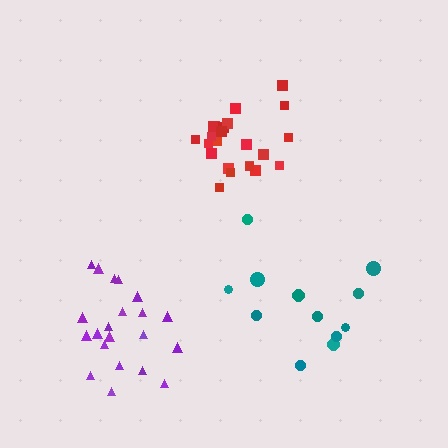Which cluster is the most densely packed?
Red.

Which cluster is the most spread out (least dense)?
Teal.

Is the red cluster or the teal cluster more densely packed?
Red.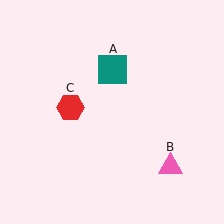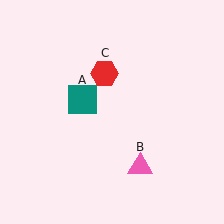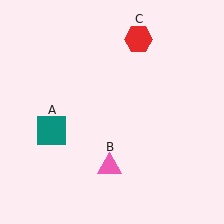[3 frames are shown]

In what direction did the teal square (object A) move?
The teal square (object A) moved down and to the left.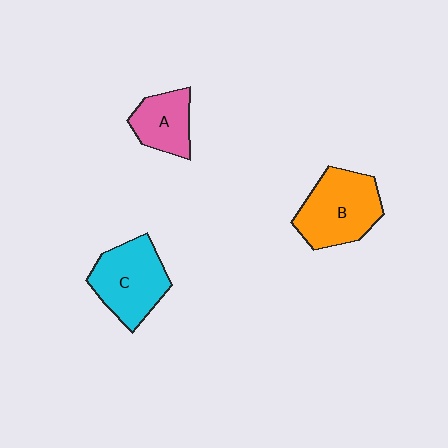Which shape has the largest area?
Shape B (orange).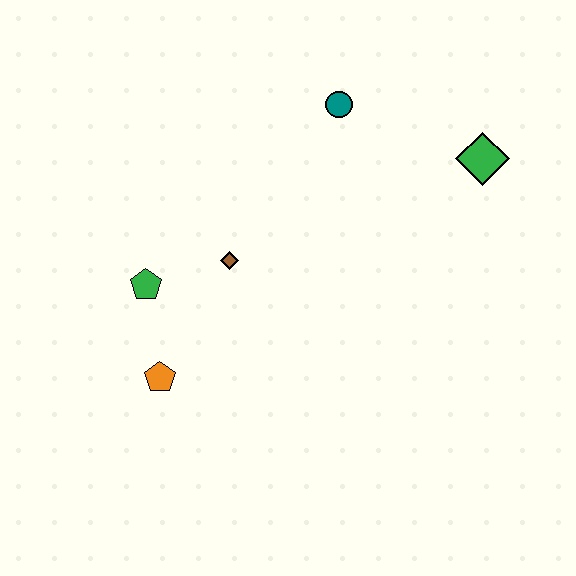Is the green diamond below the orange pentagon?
No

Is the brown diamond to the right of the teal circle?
No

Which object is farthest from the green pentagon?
The green diamond is farthest from the green pentagon.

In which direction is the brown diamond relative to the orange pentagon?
The brown diamond is above the orange pentagon.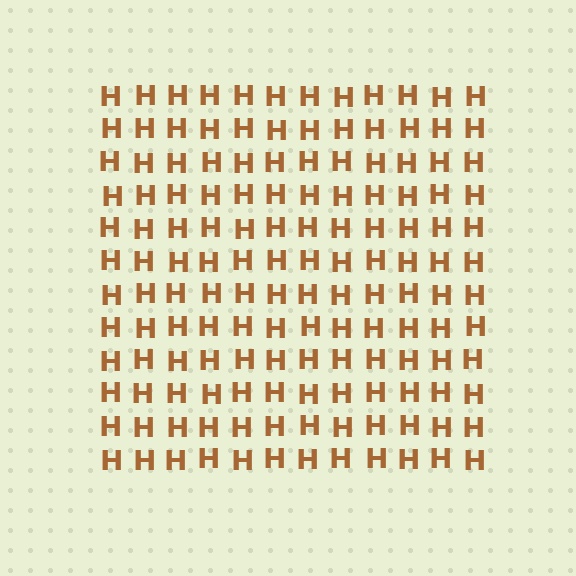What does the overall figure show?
The overall figure shows a square.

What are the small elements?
The small elements are letter H's.